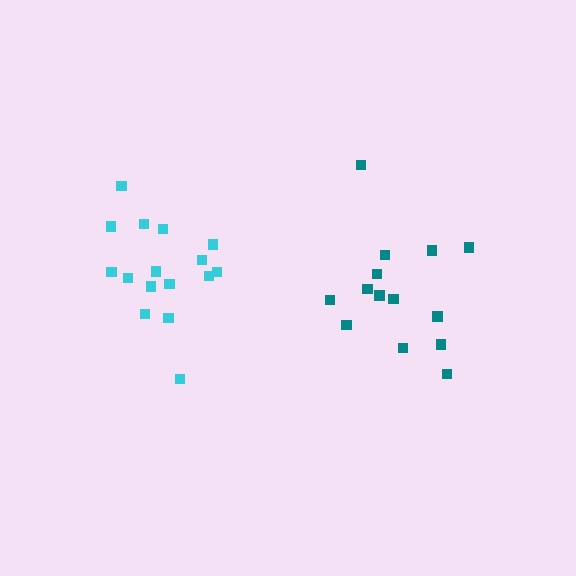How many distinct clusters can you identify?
There are 2 distinct clusters.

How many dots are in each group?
Group 1: 14 dots, Group 2: 16 dots (30 total).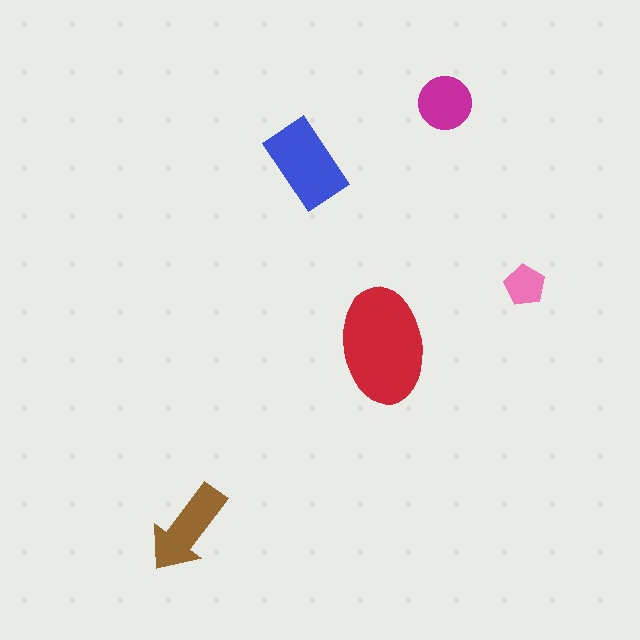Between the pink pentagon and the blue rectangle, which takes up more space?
The blue rectangle.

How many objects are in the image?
There are 5 objects in the image.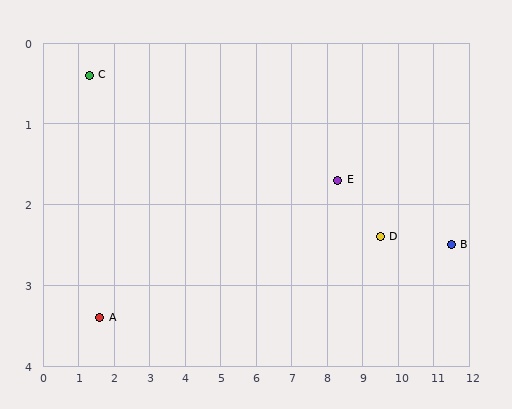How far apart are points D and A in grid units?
Points D and A are about 8.0 grid units apart.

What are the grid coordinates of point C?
Point C is at approximately (1.3, 0.4).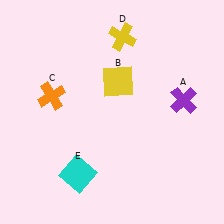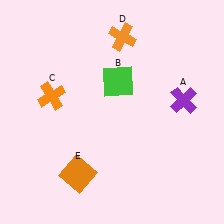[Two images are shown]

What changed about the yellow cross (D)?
In Image 1, D is yellow. In Image 2, it changed to orange.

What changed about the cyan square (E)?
In Image 1, E is cyan. In Image 2, it changed to orange.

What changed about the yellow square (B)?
In Image 1, B is yellow. In Image 2, it changed to green.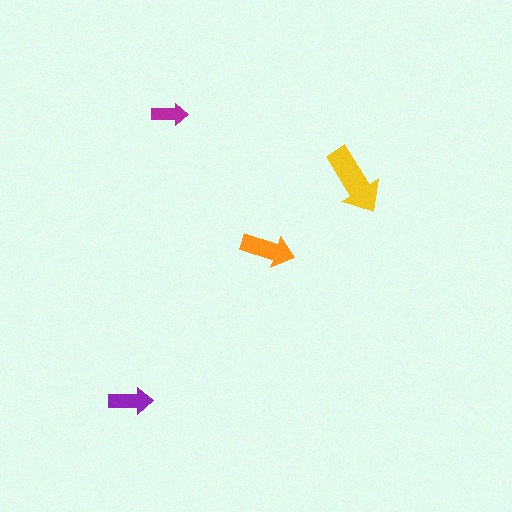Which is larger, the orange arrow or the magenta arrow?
The orange one.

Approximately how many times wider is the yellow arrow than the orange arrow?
About 1.5 times wider.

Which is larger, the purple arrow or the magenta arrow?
The purple one.